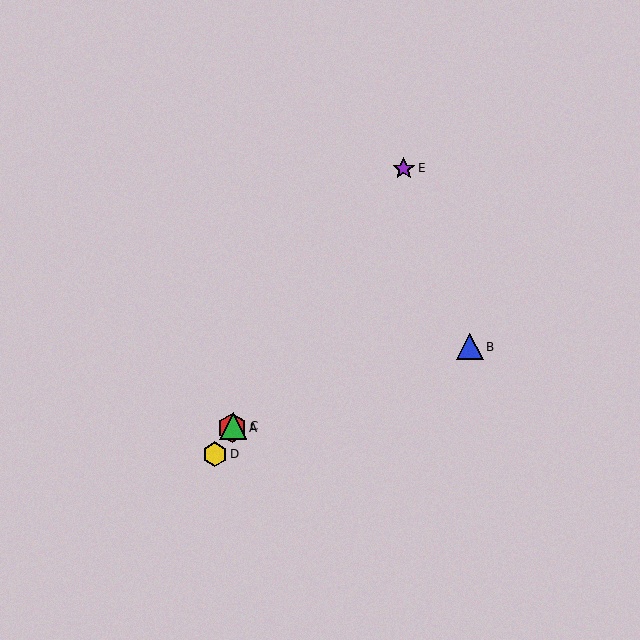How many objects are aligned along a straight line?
4 objects (A, C, D, E) are aligned along a straight line.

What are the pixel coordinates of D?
Object D is at (215, 454).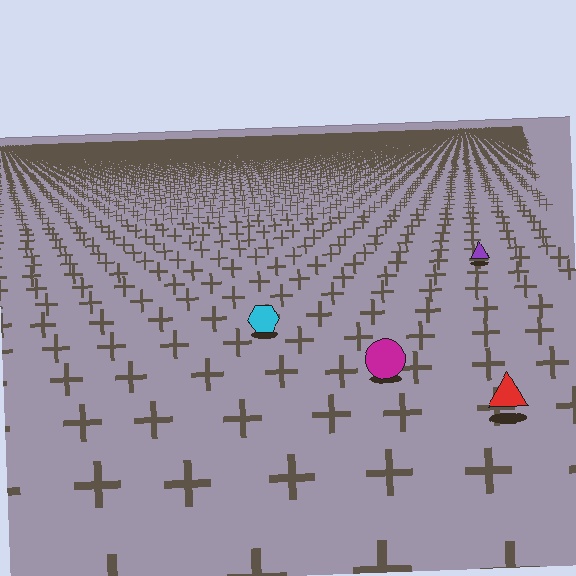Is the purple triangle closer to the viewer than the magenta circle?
No. The magenta circle is closer — you can tell from the texture gradient: the ground texture is coarser near it.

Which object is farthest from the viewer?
The purple triangle is farthest from the viewer. It appears smaller and the ground texture around it is denser.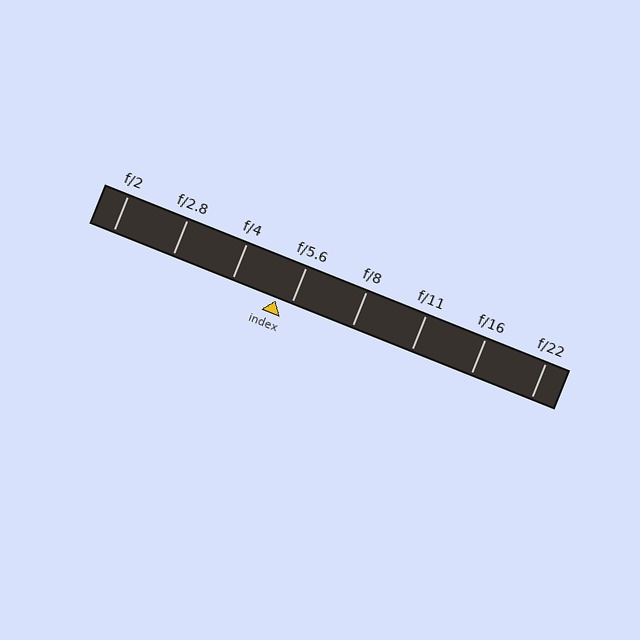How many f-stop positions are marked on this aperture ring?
There are 8 f-stop positions marked.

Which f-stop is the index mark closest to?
The index mark is closest to f/5.6.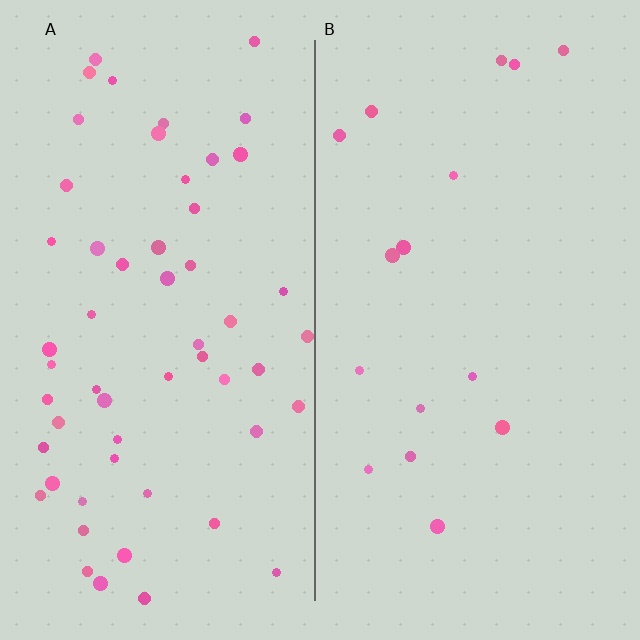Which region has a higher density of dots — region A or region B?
A (the left).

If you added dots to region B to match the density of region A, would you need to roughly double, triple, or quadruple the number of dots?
Approximately triple.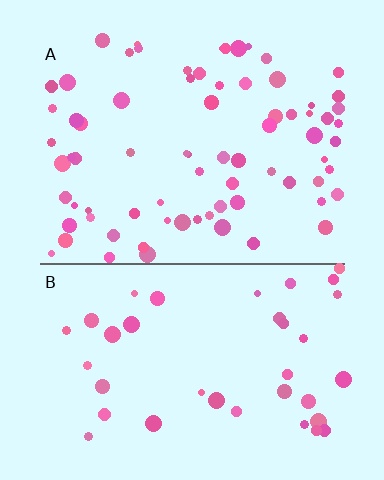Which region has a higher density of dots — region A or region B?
A (the top).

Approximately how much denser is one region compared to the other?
Approximately 2.0× — region A over region B.